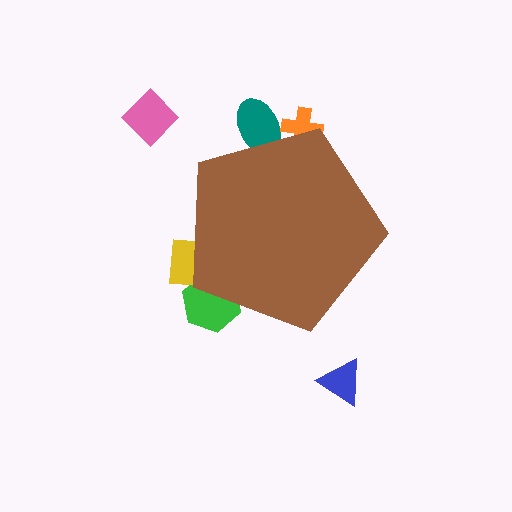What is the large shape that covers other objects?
A brown pentagon.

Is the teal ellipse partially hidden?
Yes, the teal ellipse is partially hidden behind the brown pentagon.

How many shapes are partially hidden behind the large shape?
4 shapes are partially hidden.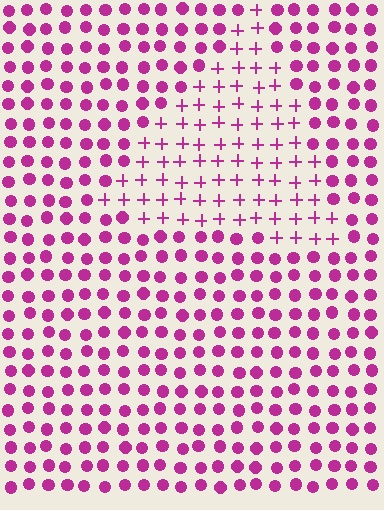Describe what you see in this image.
The image is filled with small magenta elements arranged in a uniform grid. A triangle-shaped region contains plus signs, while the surrounding area contains circles. The boundary is defined purely by the change in element shape.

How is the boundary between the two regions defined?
The boundary is defined by a change in element shape: plus signs inside vs. circles outside. All elements share the same color and spacing.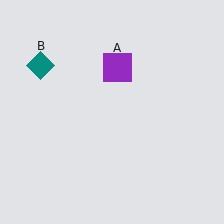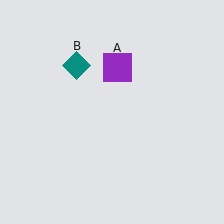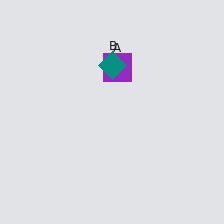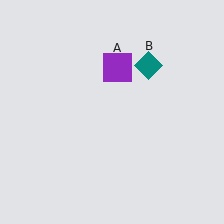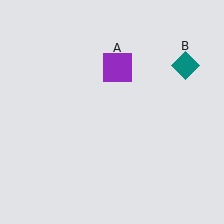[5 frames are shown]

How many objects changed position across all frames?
1 object changed position: teal diamond (object B).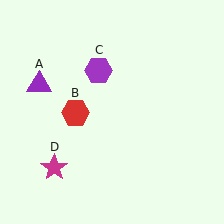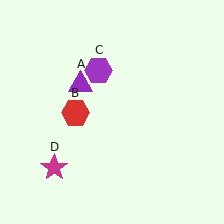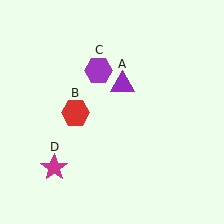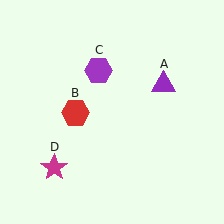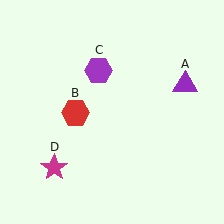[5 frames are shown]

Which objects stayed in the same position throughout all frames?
Red hexagon (object B) and purple hexagon (object C) and magenta star (object D) remained stationary.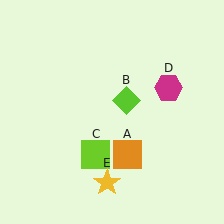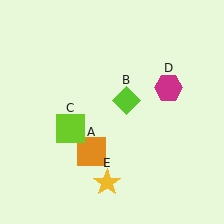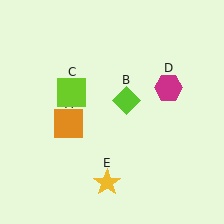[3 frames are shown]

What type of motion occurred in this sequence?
The orange square (object A), lime square (object C) rotated clockwise around the center of the scene.